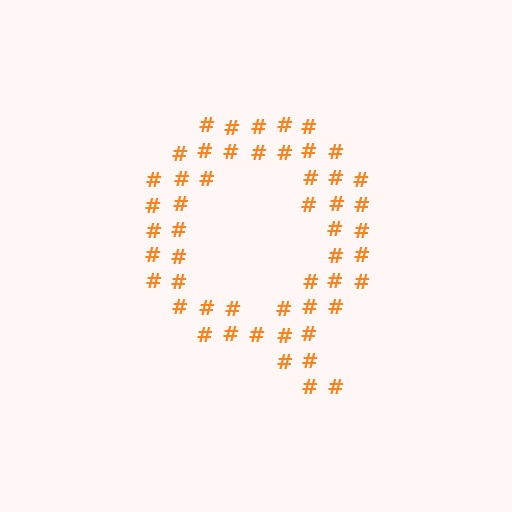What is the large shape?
The large shape is the letter Q.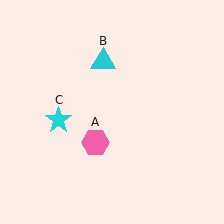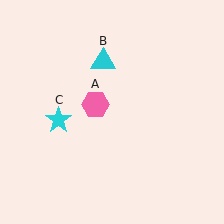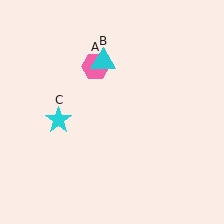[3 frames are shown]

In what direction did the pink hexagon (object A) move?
The pink hexagon (object A) moved up.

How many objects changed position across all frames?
1 object changed position: pink hexagon (object A).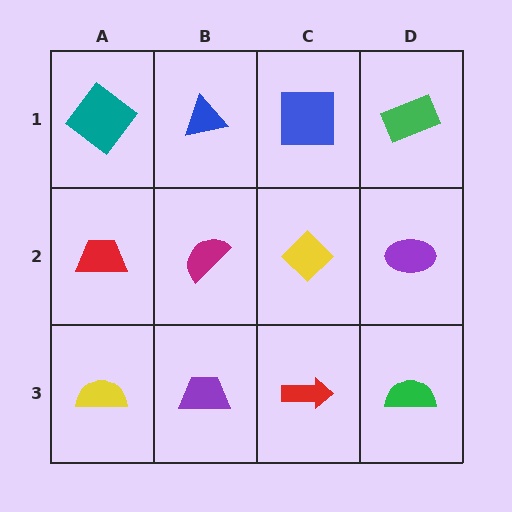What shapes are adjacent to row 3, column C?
A yellow diamond (row 2, column C), a purple trapezoid (row 3, column B), a green semicircle (row 3, column D).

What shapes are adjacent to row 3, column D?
A purple ellipse (row 2, column D), a red arrow (row 3, column C).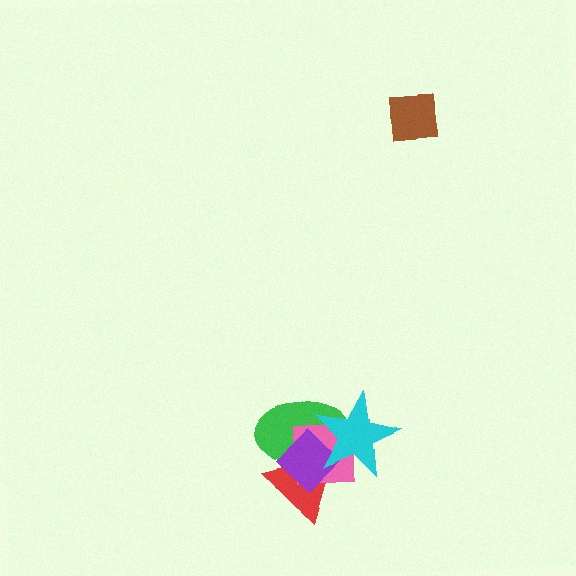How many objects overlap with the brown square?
0 objects overlap with the brown square.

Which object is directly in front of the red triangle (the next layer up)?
The green ellipse is directly in front of the red triangle.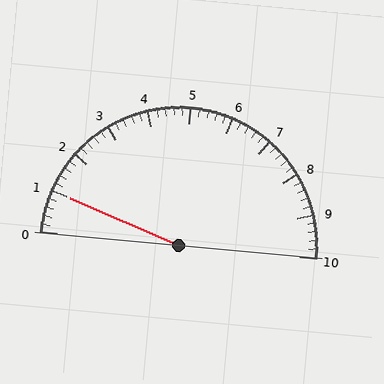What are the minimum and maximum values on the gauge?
The gauge ranges from 0 to 10.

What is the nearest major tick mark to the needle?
The nearest major tick mark is 1.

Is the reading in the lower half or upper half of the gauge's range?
The reading is in the lower half of the range (0 to 10).